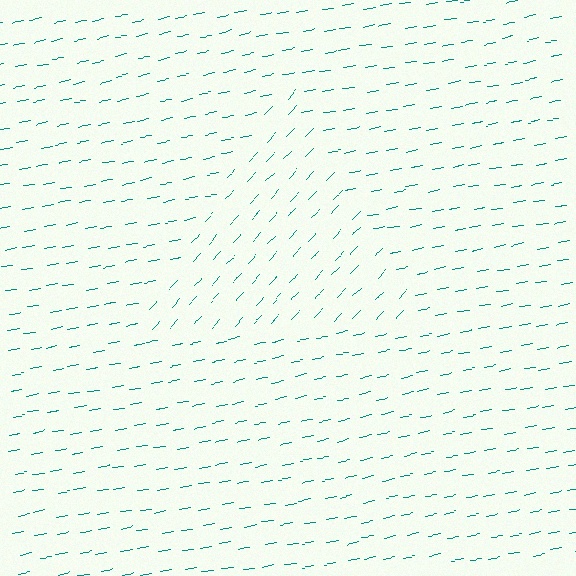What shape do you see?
I see a triangle.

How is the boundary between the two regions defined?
The boundary is defined purely by a change in line orientation (approximately 35 degrees difference). All lines are the same color and thickness.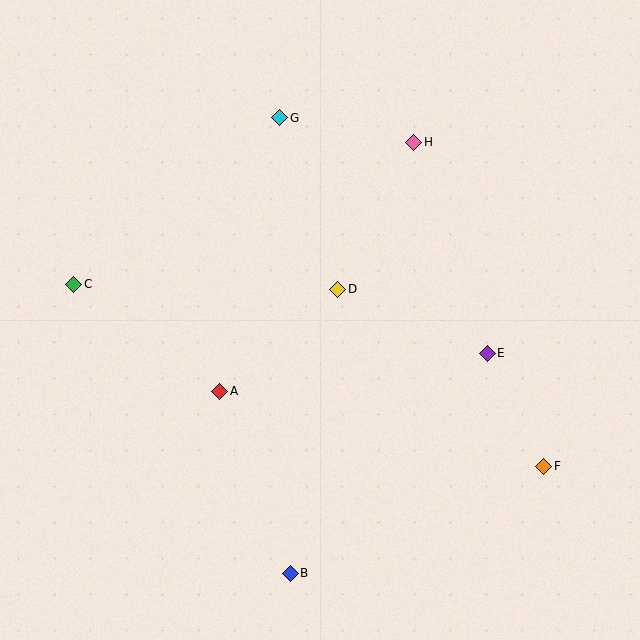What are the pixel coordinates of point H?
Point H is at (414, 142).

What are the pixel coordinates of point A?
Point A is at (220, 391).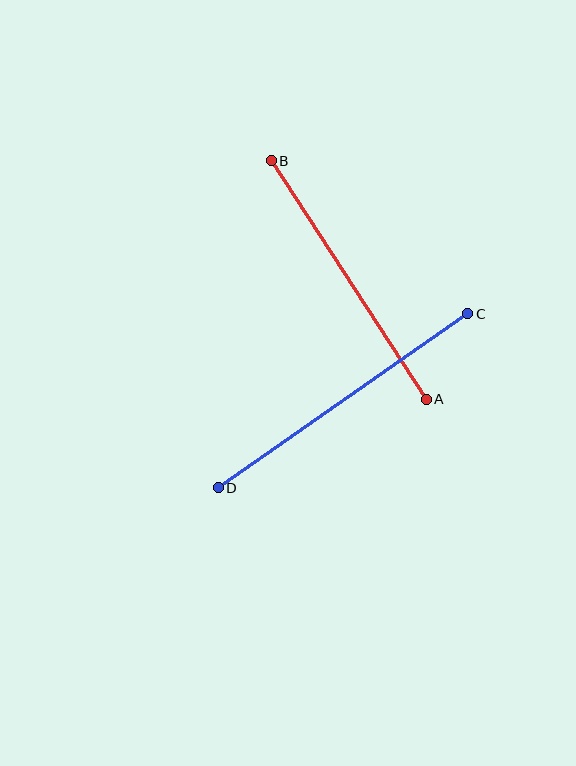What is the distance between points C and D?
The distance is approximately 304 pixels.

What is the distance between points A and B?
The distance is approximately 284 pixels.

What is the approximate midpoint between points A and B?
The midpoint is at approximately (349, 280) pixels.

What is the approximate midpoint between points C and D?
The midpoint is at approximately (343, 401) pixels.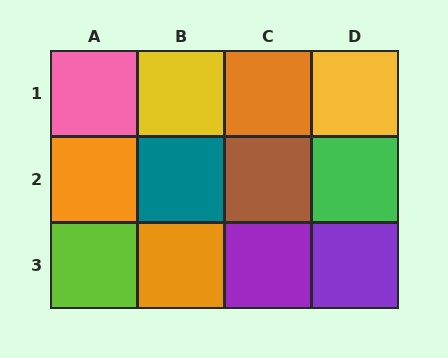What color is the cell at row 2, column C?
Brown.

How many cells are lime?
1 cell is lime.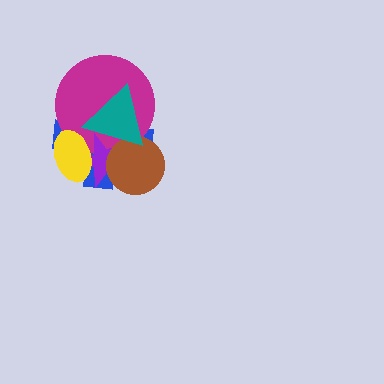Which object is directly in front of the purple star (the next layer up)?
The brown circle is directly in front of the purple star.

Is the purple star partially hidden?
Yes, it is partially covered by another shape.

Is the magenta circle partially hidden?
Yes, it is partially covered by another shape.